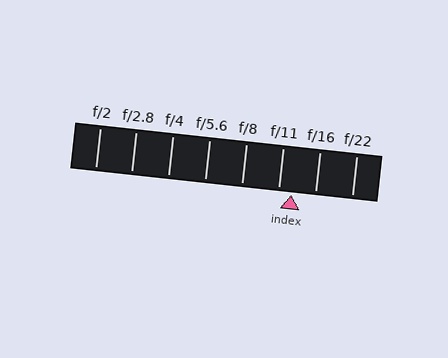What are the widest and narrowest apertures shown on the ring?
The widest aperture shown is f/2 and the narrowest is f/22.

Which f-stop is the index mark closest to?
The index mark is closest to f/11.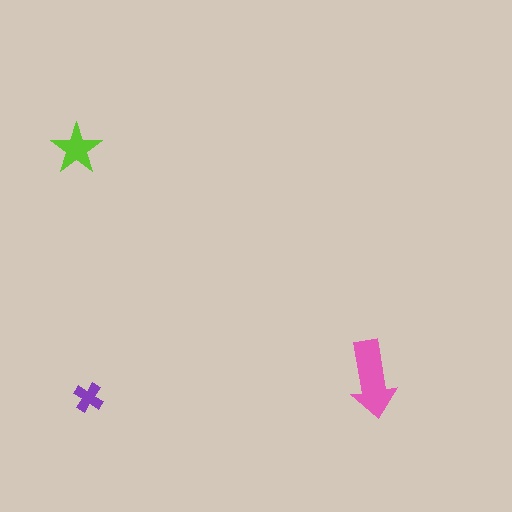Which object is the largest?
The pink arrow.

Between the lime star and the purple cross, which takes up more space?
The lime star.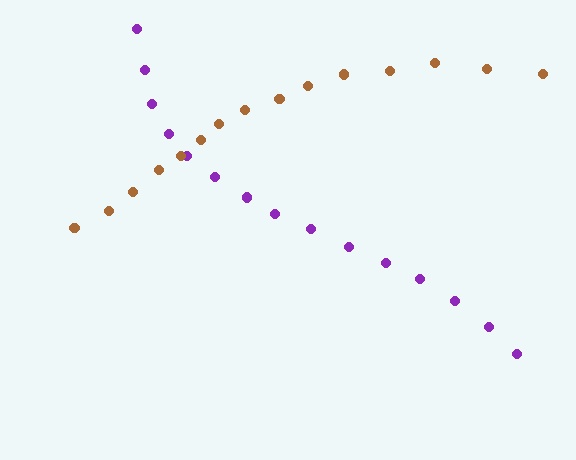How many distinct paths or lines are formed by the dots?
There are 2 distinct paths.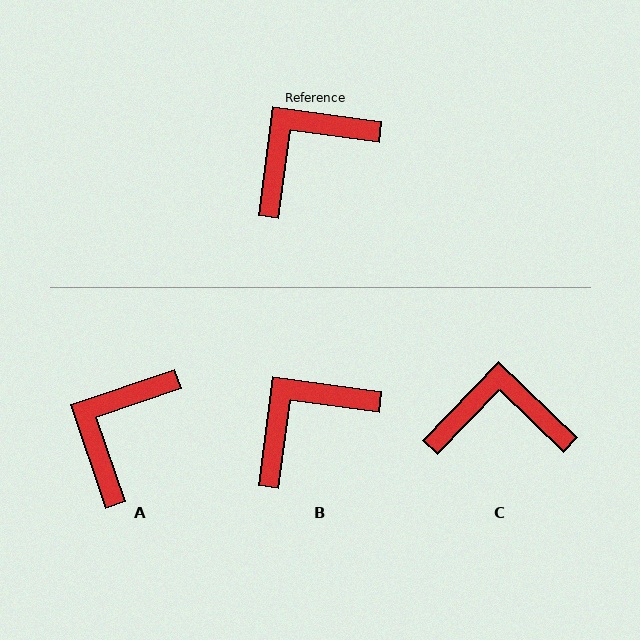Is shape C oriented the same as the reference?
No, it is off by about 36 degrees.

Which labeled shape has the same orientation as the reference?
B.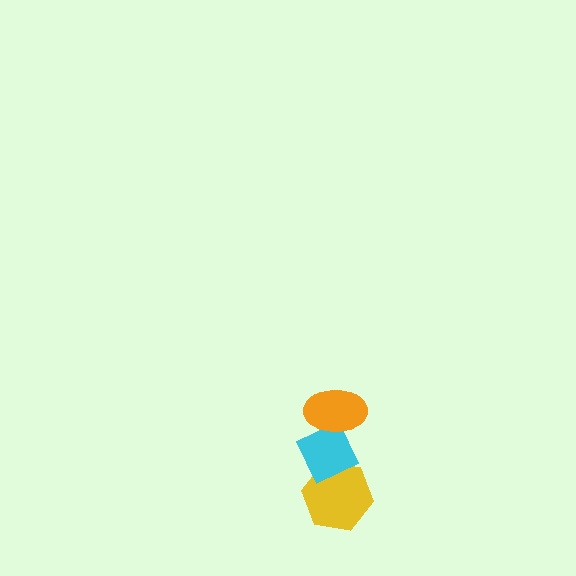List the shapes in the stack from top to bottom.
From top to bottom: the orange ellipse, the cyan diamond, the yellow hexagon.